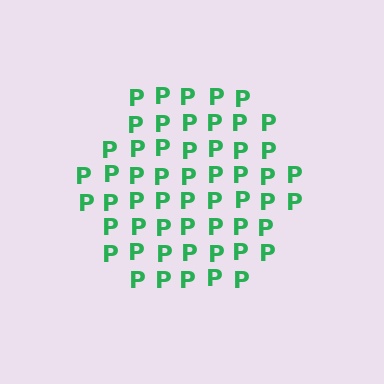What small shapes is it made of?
It is made of small letter P's.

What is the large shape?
The large shape is a hexagon.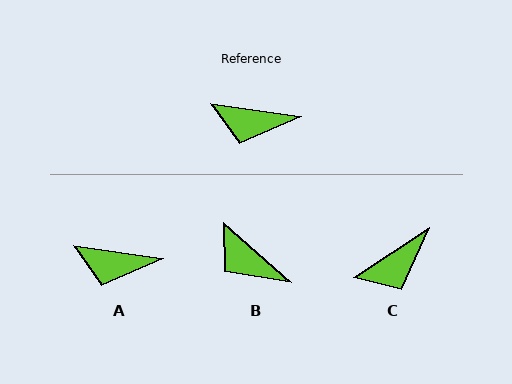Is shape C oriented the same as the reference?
No, it is off by about 42 degrees.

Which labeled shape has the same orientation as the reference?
A.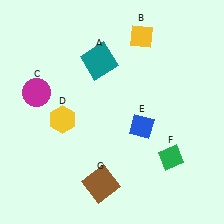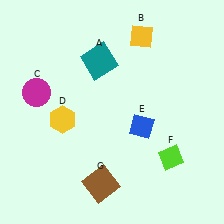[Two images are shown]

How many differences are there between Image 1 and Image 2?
There is 1 difference between the two images.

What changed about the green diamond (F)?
In Image 1, F is green. In Image 2, it changed to lime.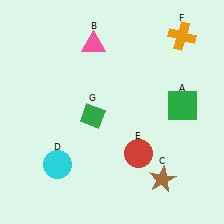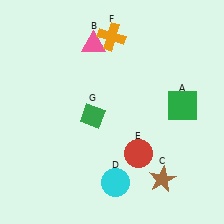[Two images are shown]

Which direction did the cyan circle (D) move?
The cyan circle (D) moved right.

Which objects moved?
The objects that moved are: the cyan circle (D), the orange cross (F).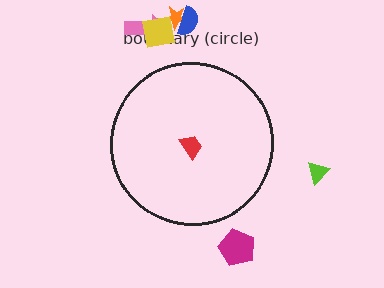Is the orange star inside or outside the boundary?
Outside.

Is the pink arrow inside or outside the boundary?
Outside.